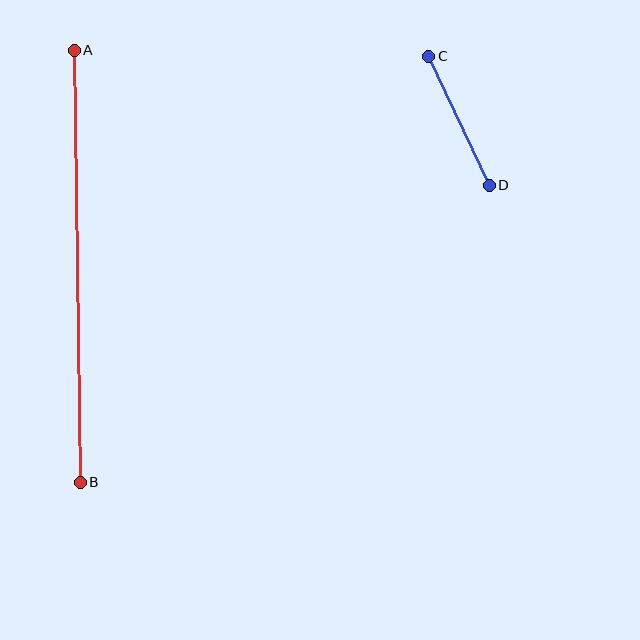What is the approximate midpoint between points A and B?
The midpoint is at approximately (77, 266) pixels.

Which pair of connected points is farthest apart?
Points A and B are farthest apart.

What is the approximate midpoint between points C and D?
The midpoint is at approximately (459, 121) pixels.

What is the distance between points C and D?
The distance is approximately 143 pixels.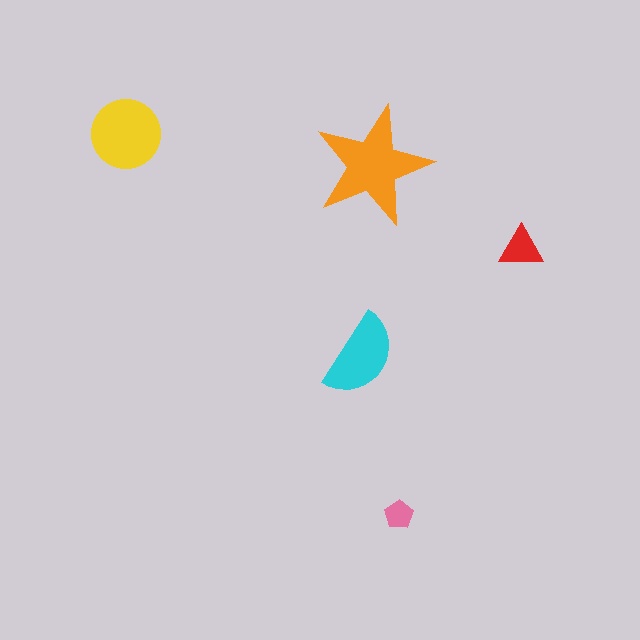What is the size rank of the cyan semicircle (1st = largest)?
3rd.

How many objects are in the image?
There are 5 objects in the image.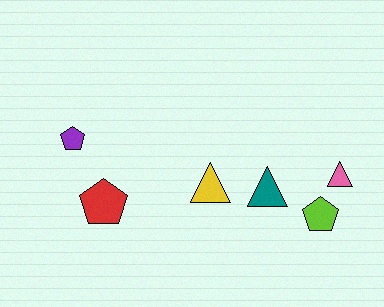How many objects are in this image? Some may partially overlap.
There are 6 objects.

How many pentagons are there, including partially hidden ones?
There are 3 pentagons.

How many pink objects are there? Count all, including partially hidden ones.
There is 1 pink object.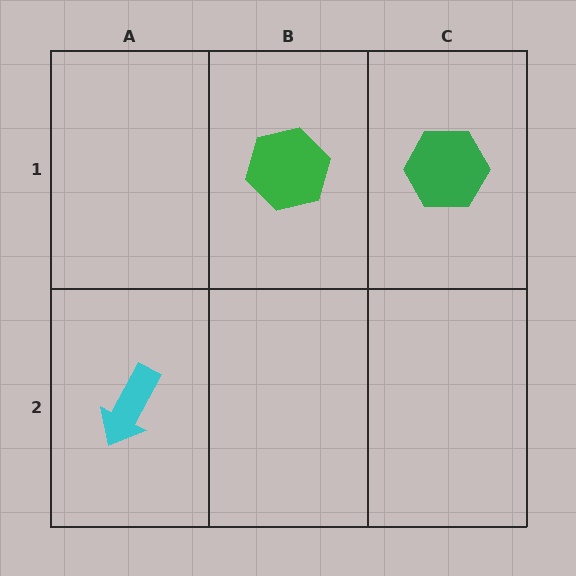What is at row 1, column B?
A green hexagon.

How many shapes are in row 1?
2 shapes.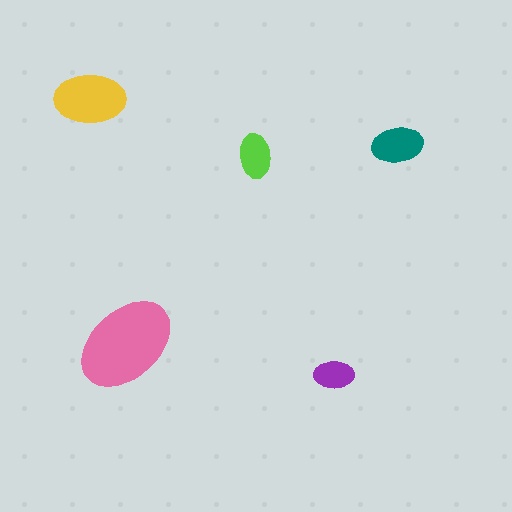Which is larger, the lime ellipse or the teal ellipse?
The teal one.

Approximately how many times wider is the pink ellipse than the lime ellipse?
About 2 times wider.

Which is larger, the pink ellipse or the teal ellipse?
The pink one.